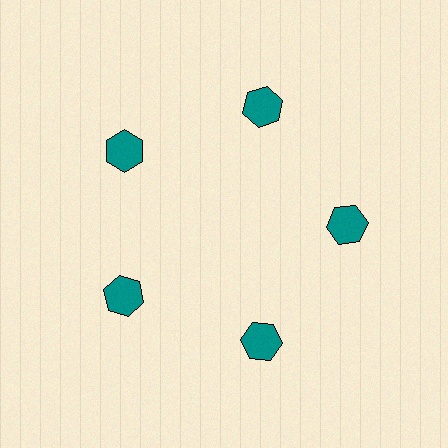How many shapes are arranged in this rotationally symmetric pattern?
There are 5 shapes, arranged in 5 groups of 1.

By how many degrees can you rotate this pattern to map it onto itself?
The pattern maps onto itself every 72 degrees of rotation.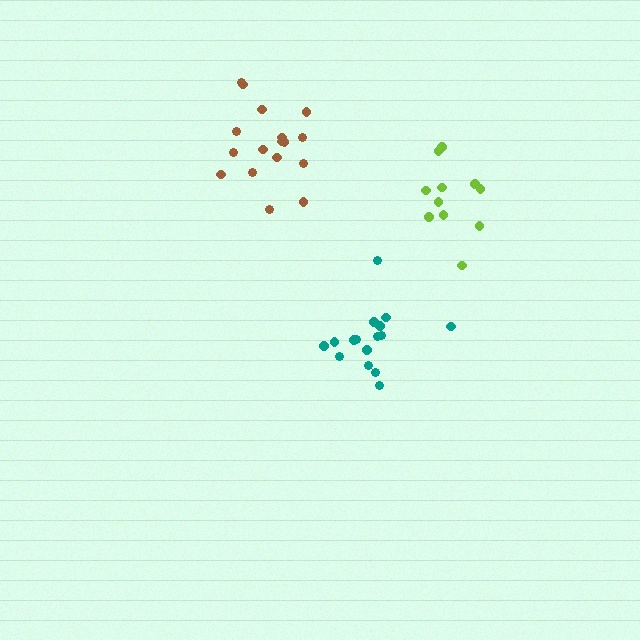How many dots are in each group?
Group 1: 17 dots, Group 2: 16 dots, Group 3: 11 dots (44 total).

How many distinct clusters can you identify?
There are 3 distinct clusters.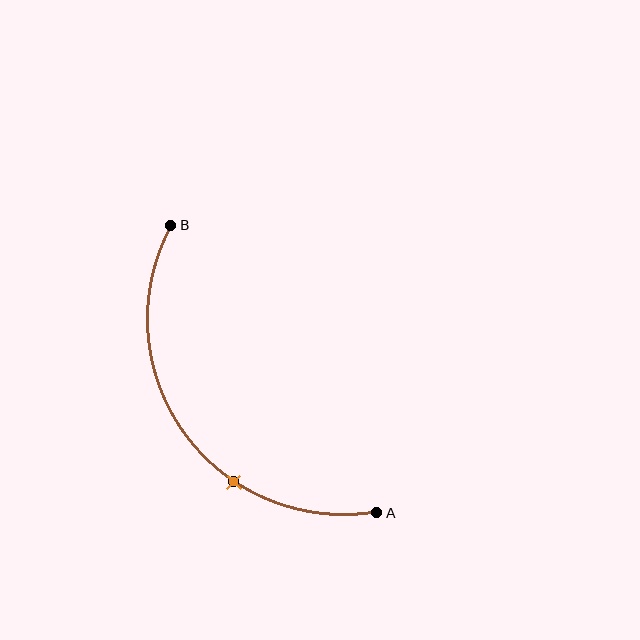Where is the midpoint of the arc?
The arc midpoint is the point on the curve farthest from the straight line joining A and B. It sits below and to the left of that line.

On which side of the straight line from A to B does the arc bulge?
The arc bulges below and to the left of the straight line connecting A and B.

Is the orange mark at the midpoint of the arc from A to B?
No. The orange mark lies on the arc but is closer to endpoint A. The arc midpoint would be at the point on the curve equidistant along the arc from both A and B.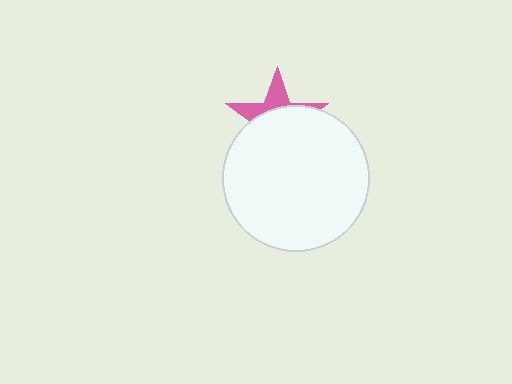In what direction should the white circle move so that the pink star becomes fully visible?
The white circle should move down. That is the shortest direction to clear the overlap and leave the pink star fully visible.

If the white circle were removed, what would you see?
You would see the complete pink star.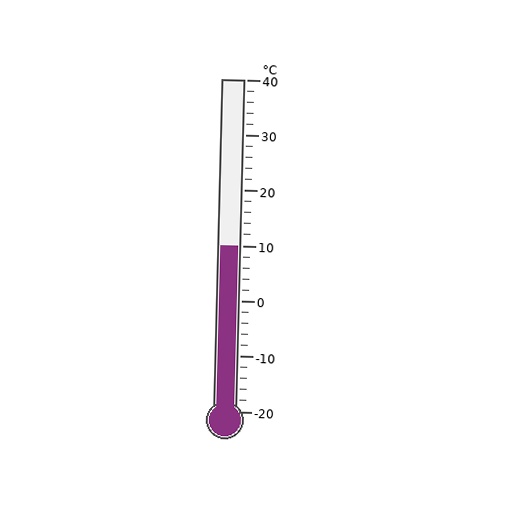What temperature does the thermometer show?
The thermometer shows approximately 10°C.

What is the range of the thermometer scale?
The thermometer scale ranges from -20°C to 40°C.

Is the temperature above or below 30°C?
The temperature is below 30°C.